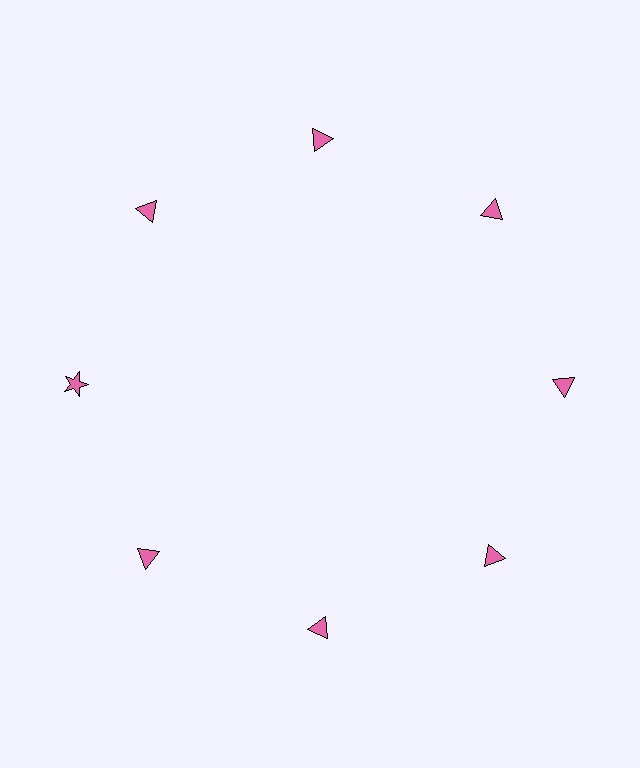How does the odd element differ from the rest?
It has a different shape: star instead of triangle.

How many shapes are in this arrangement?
There are 8 shapes arranged in a ring pattern.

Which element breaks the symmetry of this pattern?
The pink star at roughly the 9 o'clock position breaks the symmetry. All other shapes are pink triangles.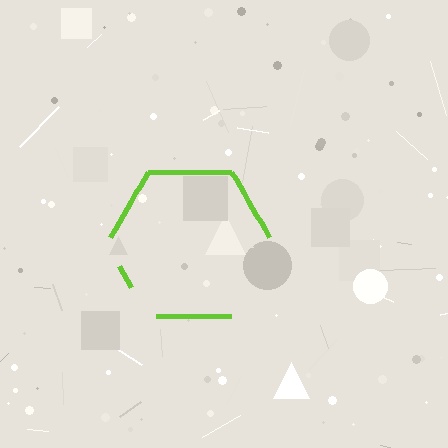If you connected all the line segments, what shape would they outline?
They would outline a hexagon.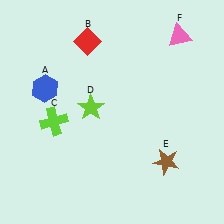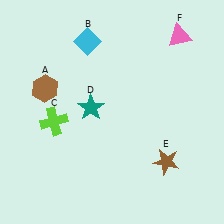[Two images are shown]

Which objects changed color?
A changed from blue to brown. B changed from red to cyan. D changed from lime to teal.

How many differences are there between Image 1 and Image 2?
There are 3 differences between the two images.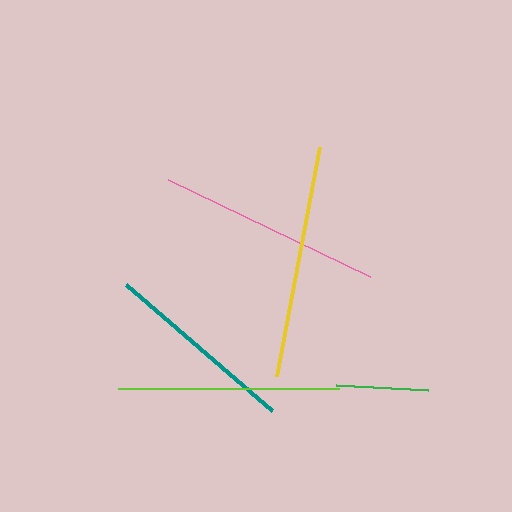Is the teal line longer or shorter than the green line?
The teal line is longer than the green line.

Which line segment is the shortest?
The green line is the shortest at approximately 92 pixels.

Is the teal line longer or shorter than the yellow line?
The yellow line is longer than the teal line.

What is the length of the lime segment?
The lime segment is approximately 221 pixels long.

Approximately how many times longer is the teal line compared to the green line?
The teal line is approximately 2.1 times the length of the green line.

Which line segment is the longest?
The yellow line is the longest at approximately 233 pixels.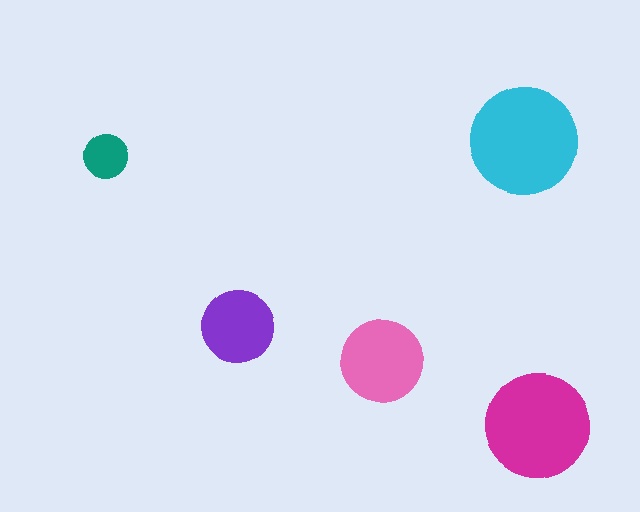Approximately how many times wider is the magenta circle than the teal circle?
About 2.5 times wider.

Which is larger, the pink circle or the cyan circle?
The cyan one.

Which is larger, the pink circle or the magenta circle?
The magenta one.